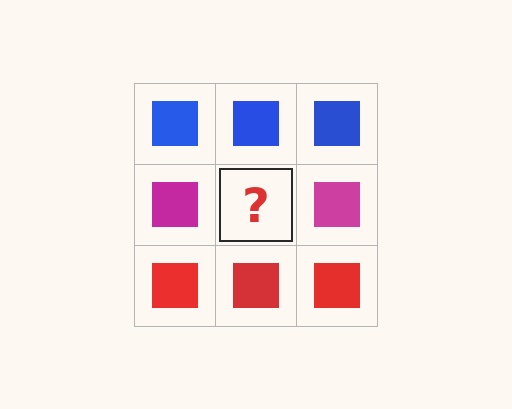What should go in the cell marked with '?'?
The missing cell should contain a magenta square.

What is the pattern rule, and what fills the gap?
The rule is that each row has a consistent color. The gap should be filled with a magenta square.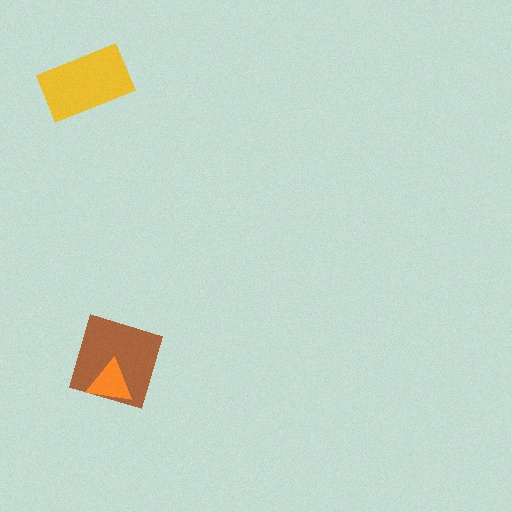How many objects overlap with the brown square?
1 object overlaps with the brown square.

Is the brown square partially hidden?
Yes, it is partially covered by another shape.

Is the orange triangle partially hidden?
No, no other shape covers it.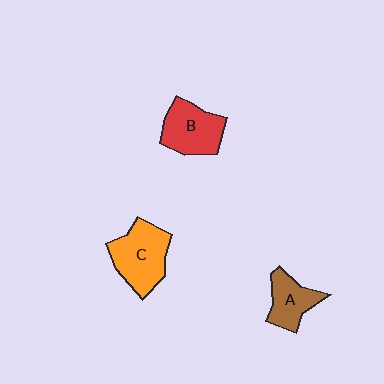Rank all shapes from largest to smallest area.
From largest to smallest: C (orange), B (red), A (brown).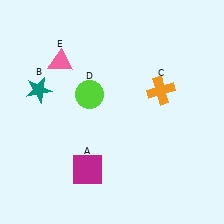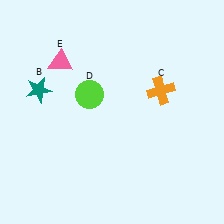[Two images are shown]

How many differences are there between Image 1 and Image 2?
There is 1 difference between the two images.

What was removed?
The magenta square (A) was removed in Image 2.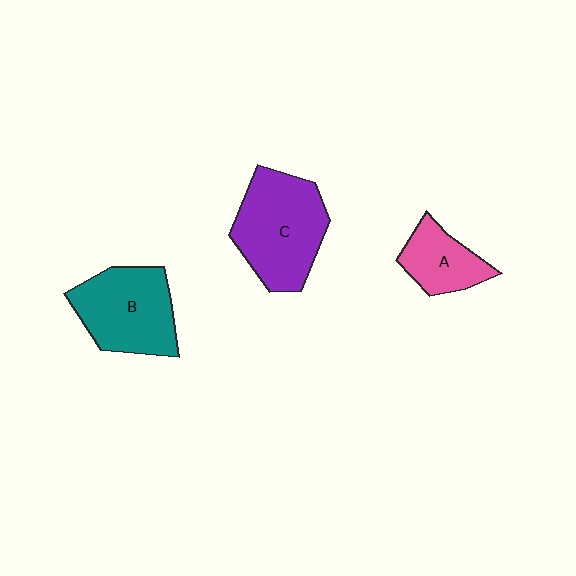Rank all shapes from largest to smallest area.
From largest to smallest: C (purple), B (teal), A (pink).